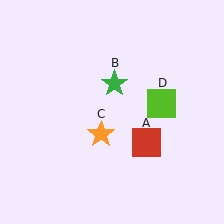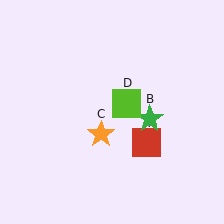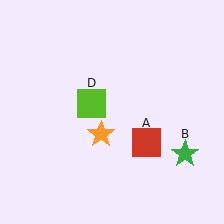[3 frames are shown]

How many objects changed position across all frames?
2 objects changed position: green star (object B), lime square (object D).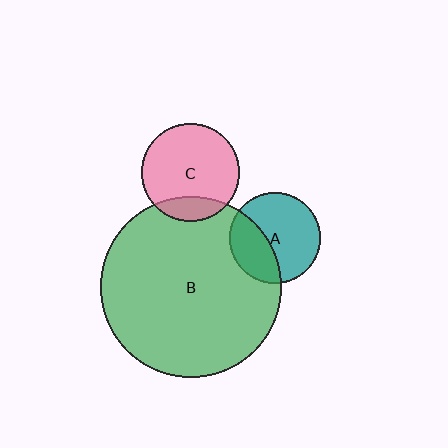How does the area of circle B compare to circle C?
Approximately 3.5 times.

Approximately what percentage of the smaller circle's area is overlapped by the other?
Approximately 15%.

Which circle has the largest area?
Circle B (green).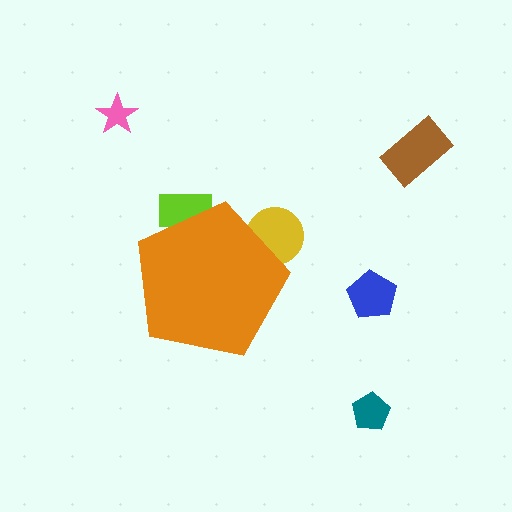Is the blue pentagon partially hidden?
No, the blue pentagon is fully visible.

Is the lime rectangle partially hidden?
Yes, the lime rectangle is partially hidden behind the orange pentagon.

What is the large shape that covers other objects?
An orange pentagon.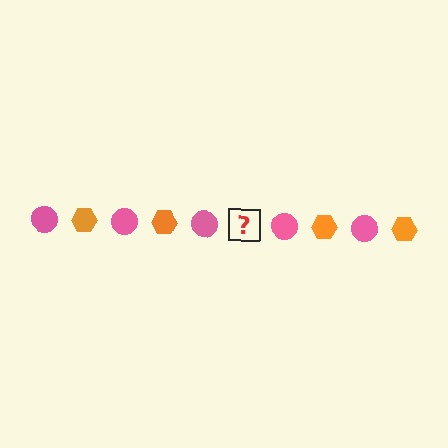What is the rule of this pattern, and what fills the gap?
The rule is that the pattern alternates between pink circle and orange hexagon. The gap should be filled with an orange hexagon.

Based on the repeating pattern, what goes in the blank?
The blank should be an orange hexagon.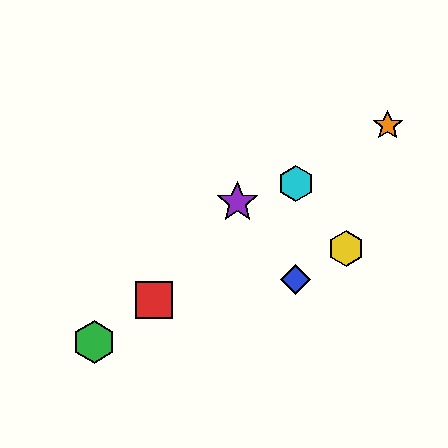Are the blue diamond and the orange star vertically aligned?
No, the blue diamond is at x≈296 and the orange star is at x≈388.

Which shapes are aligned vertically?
The blue diamond, the cyan hexagon are aligned vertically.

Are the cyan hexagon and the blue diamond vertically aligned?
Yes, both are at x≈296.